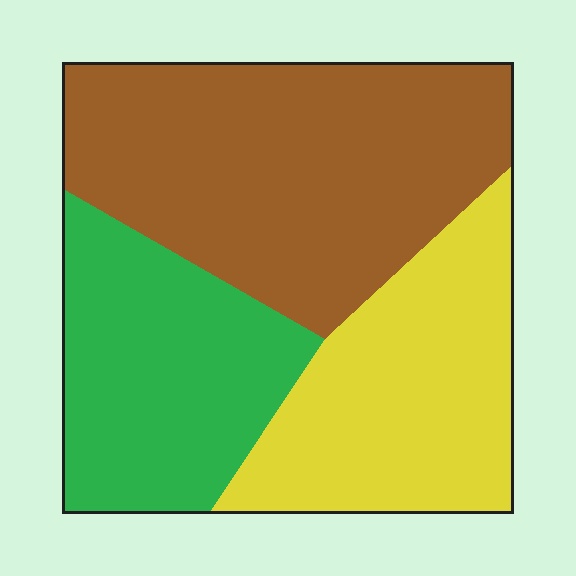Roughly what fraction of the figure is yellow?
Yellow covers 29% of the figure.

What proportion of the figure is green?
Green takes up about one quarter (1/4) of the figure.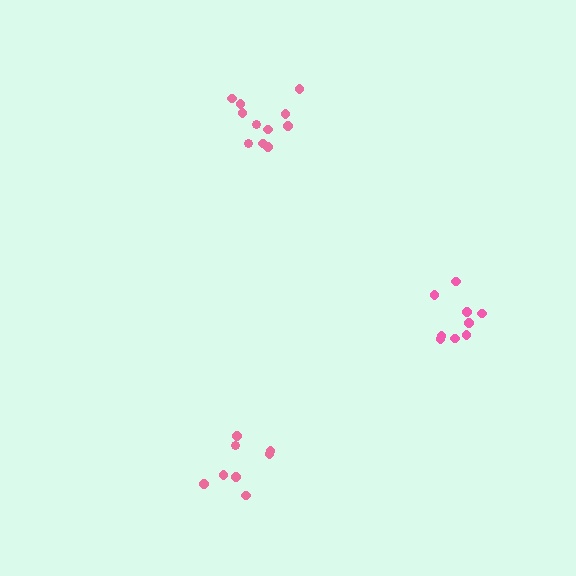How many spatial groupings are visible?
There are 3 spatial groupings.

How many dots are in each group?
Group 1: 11 dots, Group 2: 8 dots, Group 3: 9 dots (28 total).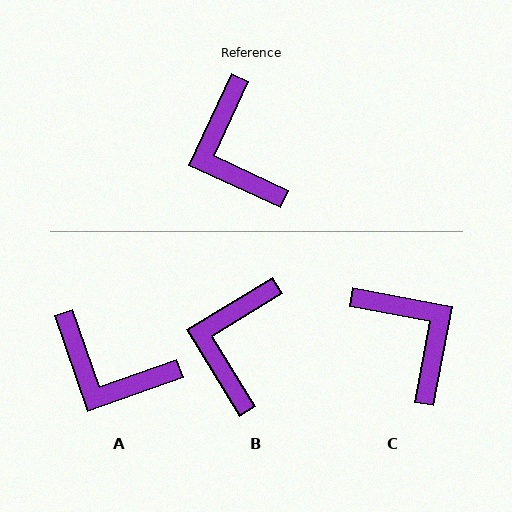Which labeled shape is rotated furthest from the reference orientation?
C, about 166 degrees away.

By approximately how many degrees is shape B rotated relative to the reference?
Approximately 34 degrees clockwise.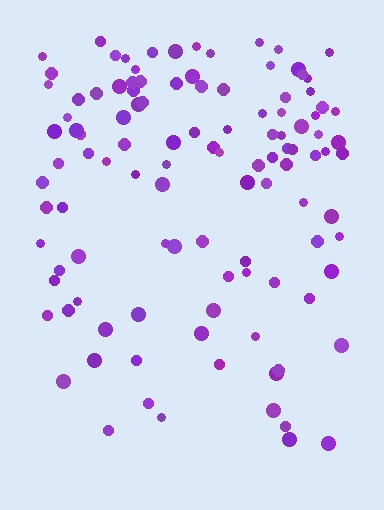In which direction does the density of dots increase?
From bottom to top, with the top side densest.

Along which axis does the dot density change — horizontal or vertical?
Vertical.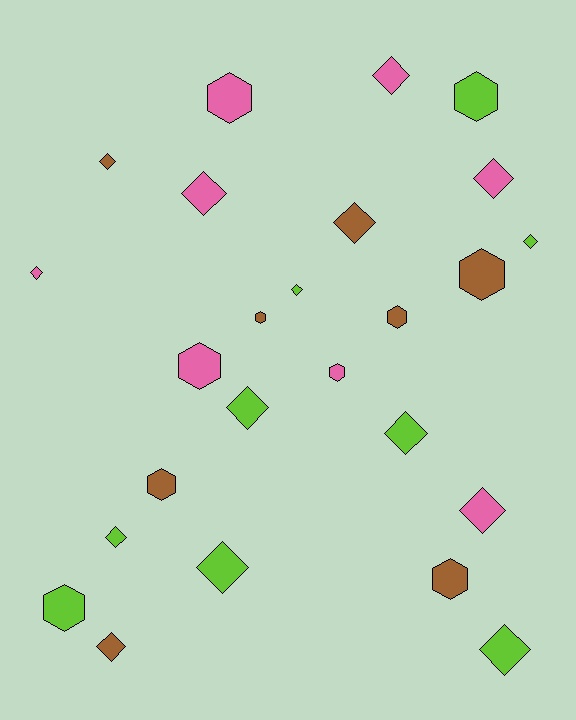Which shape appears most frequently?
Diamond, with 15 objects.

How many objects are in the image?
There are 25 objects.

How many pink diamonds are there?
There are 5 pink diamonds.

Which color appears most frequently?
Lime, with 9 objects.